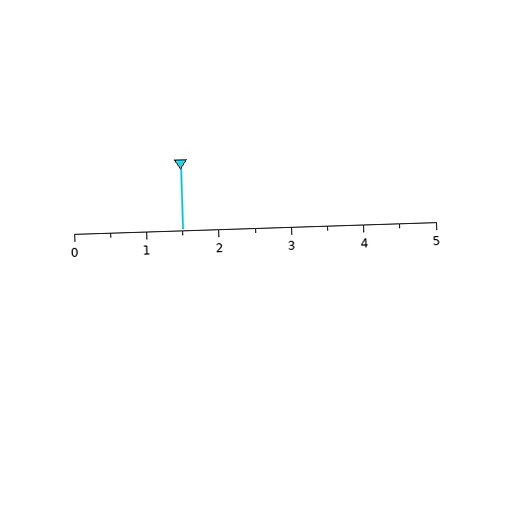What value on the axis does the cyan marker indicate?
The marker indicates approximately 1.5.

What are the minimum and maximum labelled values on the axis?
The axis runs from 0 to 5.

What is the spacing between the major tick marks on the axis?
The major ticks are spaced 1 apart.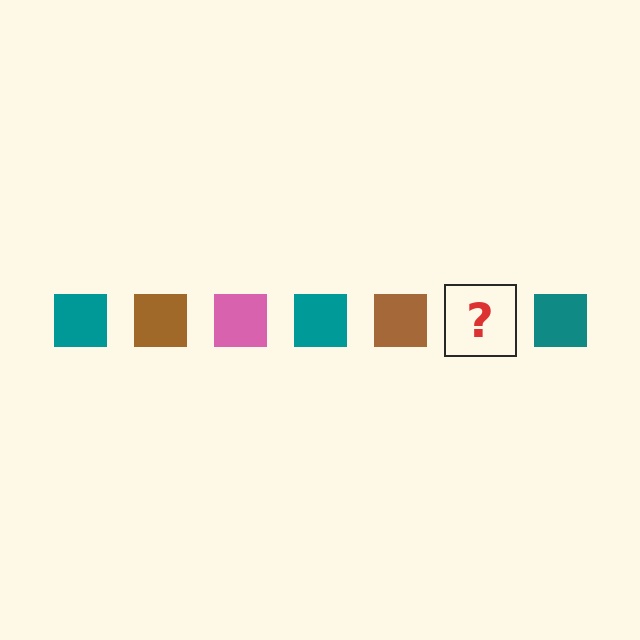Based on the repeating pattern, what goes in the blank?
The blank should be a pink square.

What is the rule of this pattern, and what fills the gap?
The rule is that the pattern cycles through teal, brown, pink squares. The gap should be filled with a pink square.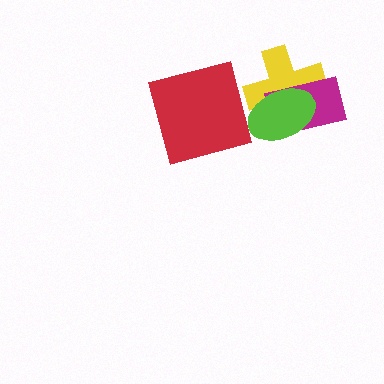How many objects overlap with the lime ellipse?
2 objects overlap with the lime ellipse.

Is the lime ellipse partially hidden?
No, no other shape covers it.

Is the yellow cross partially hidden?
Yes, it is partially covered by another shape.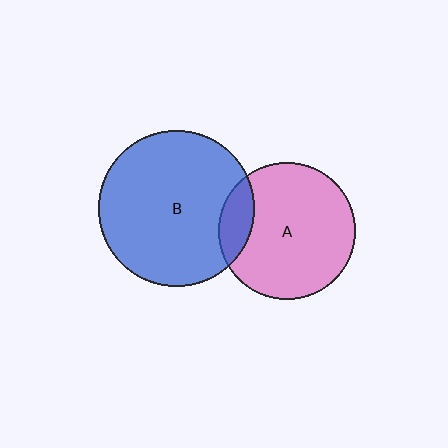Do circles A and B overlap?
Yes.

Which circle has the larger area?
Circle B (blue).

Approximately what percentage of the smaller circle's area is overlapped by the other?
Approximately 15%.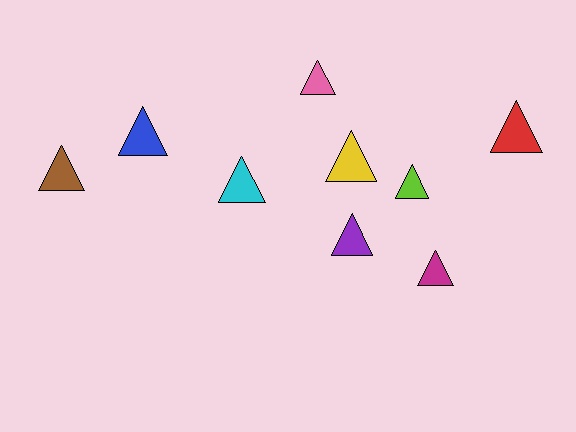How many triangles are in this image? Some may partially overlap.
There are 9 triangles.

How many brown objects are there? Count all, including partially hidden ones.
There is 1 brown object.